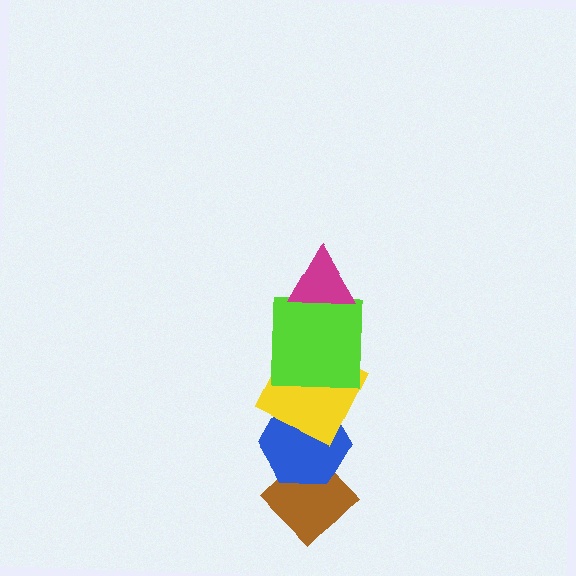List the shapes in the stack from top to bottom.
From top to bottom: the magenta triangle, the lime square, the yellow square, the blue hexagon, the brown diamond.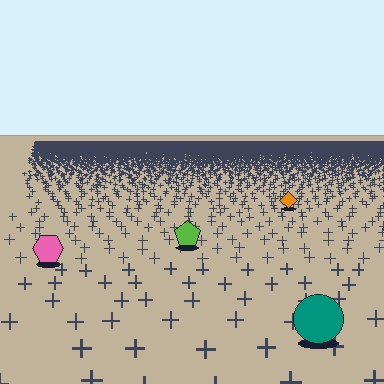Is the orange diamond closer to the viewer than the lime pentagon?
No. The lime pentagon is closer — you can tell from the texture gradient: the ground texture is coarser near it.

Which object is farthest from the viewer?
The orange diamond is farthest from the viewer. It appears smaller and the ground texture around it is denser.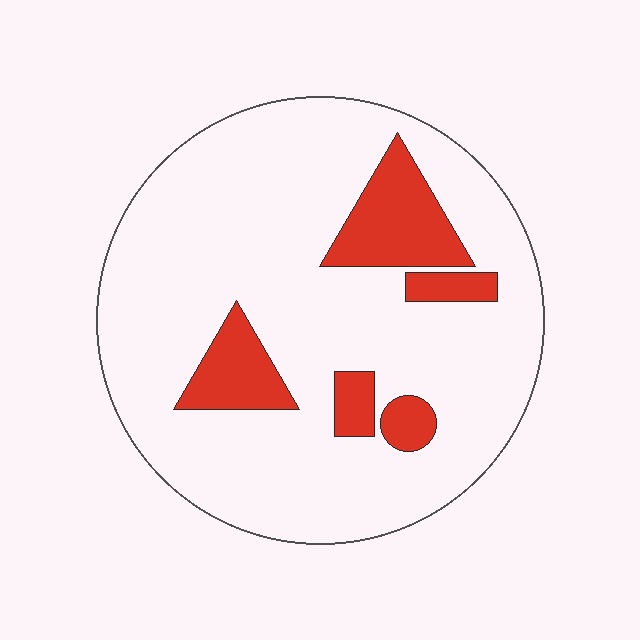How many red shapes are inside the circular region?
5.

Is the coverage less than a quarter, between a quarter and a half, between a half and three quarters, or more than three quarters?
Less than a quarter.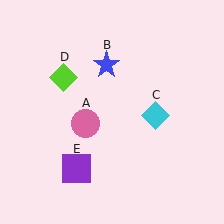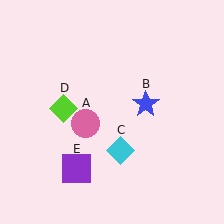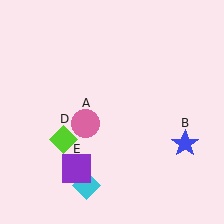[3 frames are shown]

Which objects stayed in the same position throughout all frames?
Pink circle (object A) and purple square (object E) remained stationary.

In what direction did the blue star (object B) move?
The blue star (object B) moved down and to the right.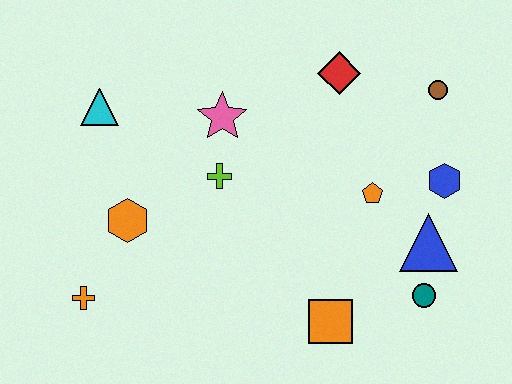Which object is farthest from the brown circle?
The orange cross is farthest from the brown circle.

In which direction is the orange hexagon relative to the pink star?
The orange hexagon is below the pink star.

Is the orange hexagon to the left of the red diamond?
Yes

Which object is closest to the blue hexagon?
The blue triangle is closest to the blue hexagon.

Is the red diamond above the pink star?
Yes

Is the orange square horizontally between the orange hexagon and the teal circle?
Yes